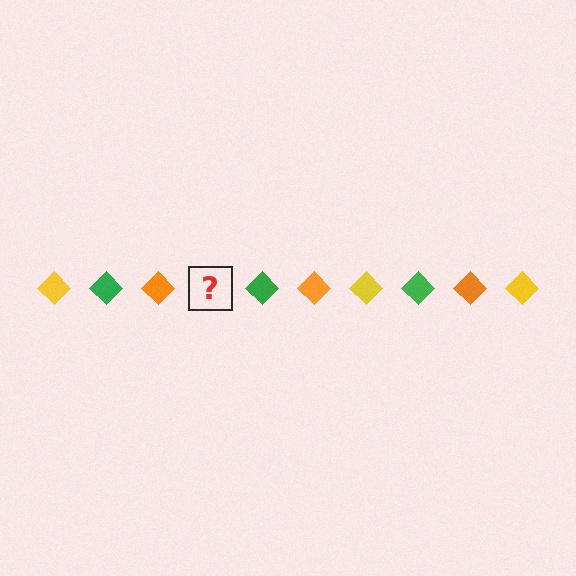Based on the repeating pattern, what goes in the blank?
The blank should be a yellow diamond.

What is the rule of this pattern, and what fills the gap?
The rule is that the pattern cycles through yellow, green, orange diamonds. The gap should be filled with a yellow diamond.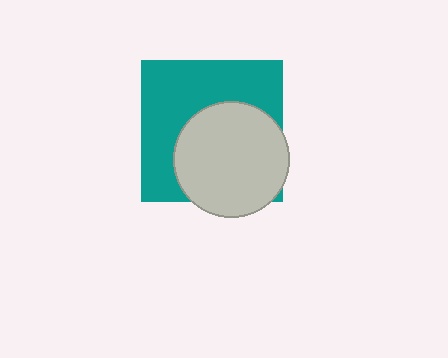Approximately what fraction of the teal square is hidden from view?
Roughly 48% of the teal square is hidden behind the light gray circle.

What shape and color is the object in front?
The object in front is a light gray circle.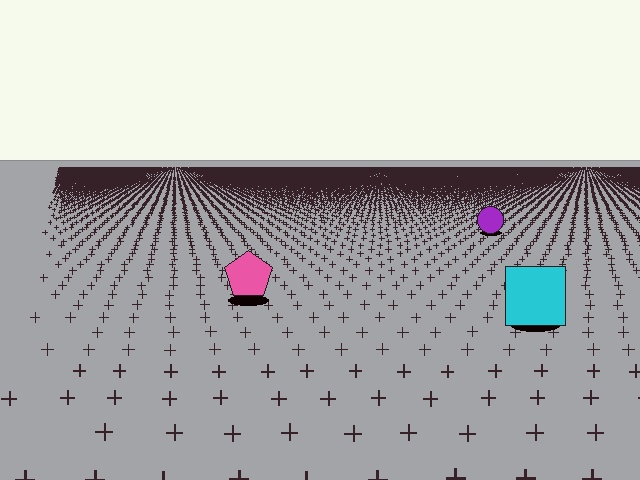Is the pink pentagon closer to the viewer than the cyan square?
No. The cyan square is closer — you can tell from the texture gradient: the ground texture is coarser near it.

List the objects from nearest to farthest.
From nearest to farthest: the cyan square, the pink pentagon, the purple circle.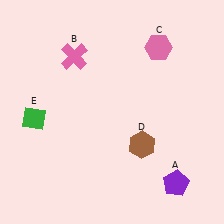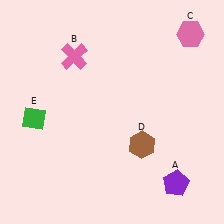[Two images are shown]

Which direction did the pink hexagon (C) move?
The pink hexagon (C) moved right.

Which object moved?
The pink hexagon (C) moved right.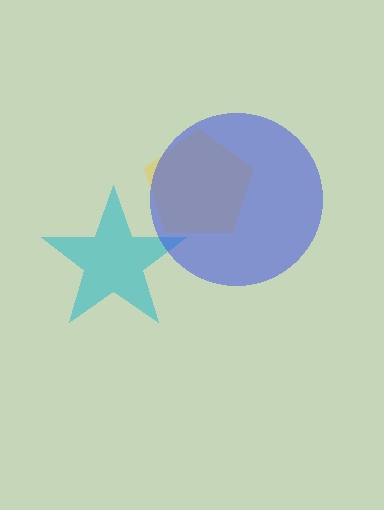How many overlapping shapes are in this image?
There are 3 overlapping shapes in the image.